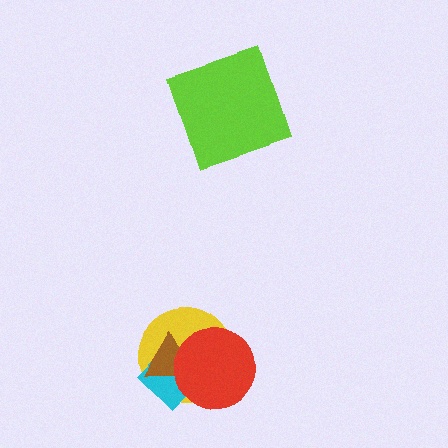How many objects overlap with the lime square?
0 objects overlap with the lime square.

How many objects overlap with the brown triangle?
3 objects overlap with the brown triangle.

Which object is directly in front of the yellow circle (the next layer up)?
The cyan diamond is directly in front of the yellow circle.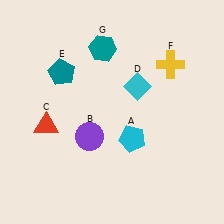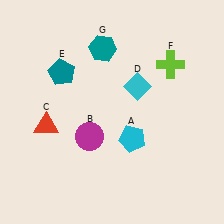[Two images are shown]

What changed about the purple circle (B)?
In Image 1, B is purple. In Image 2, it changed to magenta.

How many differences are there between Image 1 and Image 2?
There are 2 differences between the two images.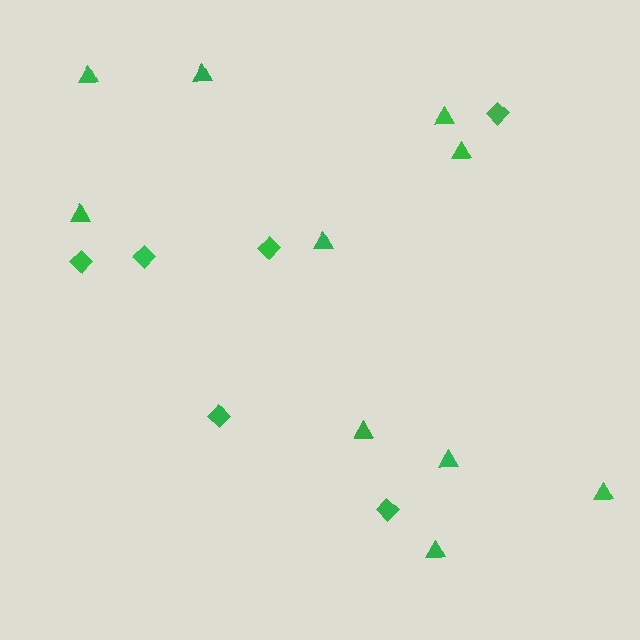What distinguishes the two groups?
There are 2 groups: one group of diamonds (6) and one group of triangles (10).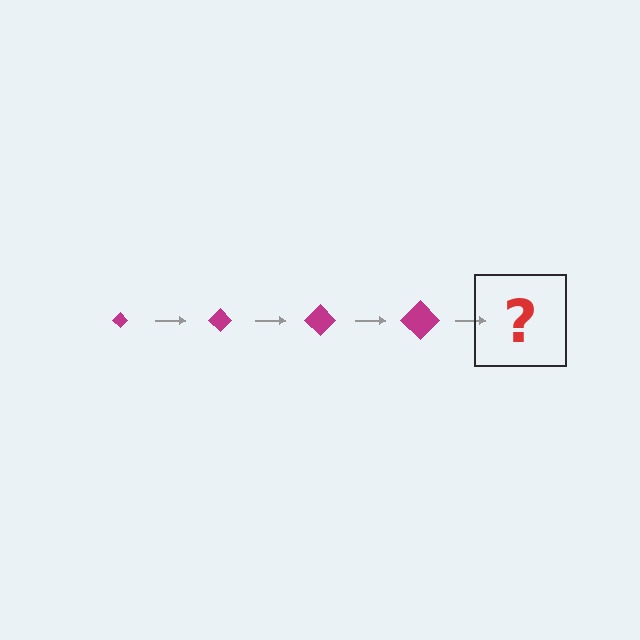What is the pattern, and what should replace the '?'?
The pattern is that the diamond gets progressively larger each step. The '?' should be a magenta diamond, larger than the previous one.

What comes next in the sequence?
The next element should be a magenta diamond, larger than the previous one.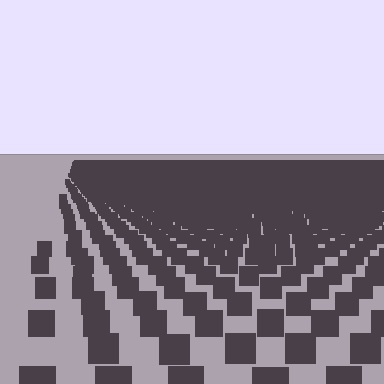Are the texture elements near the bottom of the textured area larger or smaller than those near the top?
Larger. Near the bottom, elements are closer to the viewer and appear at a bigger on-screen size.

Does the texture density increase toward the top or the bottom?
Density increases toward the top.